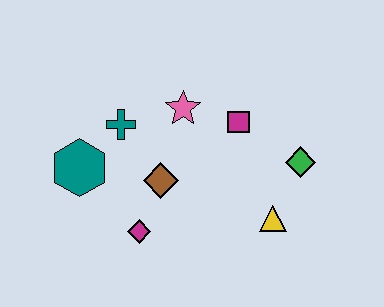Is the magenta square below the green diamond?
No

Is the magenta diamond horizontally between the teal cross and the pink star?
Yes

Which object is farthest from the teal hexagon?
The green diamond is farthest from the teal hexagon.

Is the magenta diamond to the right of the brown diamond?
No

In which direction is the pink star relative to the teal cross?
The pink star is to the right of the teal cross.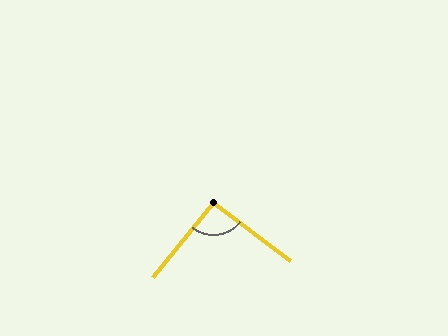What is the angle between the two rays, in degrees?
Approximately 92 degrees.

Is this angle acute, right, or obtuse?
It is approximately a right angle.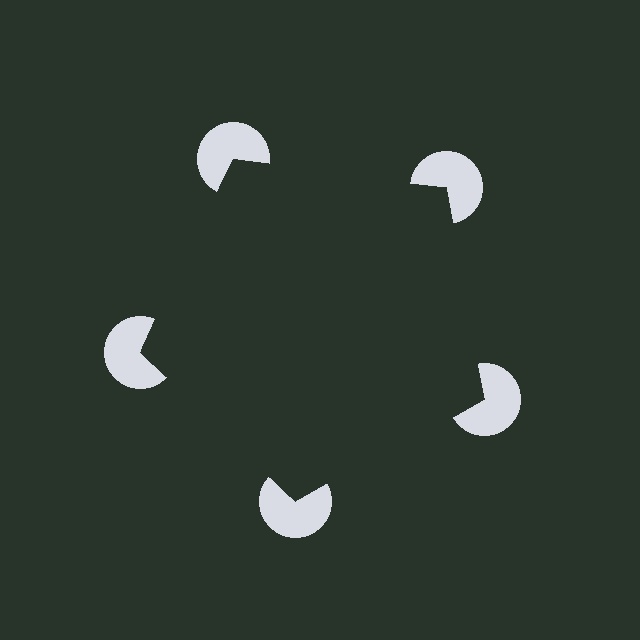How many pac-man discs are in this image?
There are 5 — one at each vertex of the illusory pentagon.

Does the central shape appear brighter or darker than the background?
It typically appears slightly darker than the background, even though no actual brightness change is drawn.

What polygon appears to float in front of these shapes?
An illusory pentagon — its edges are inferred from the aligned wedge cuts in the pac-man discs, not physically drawn.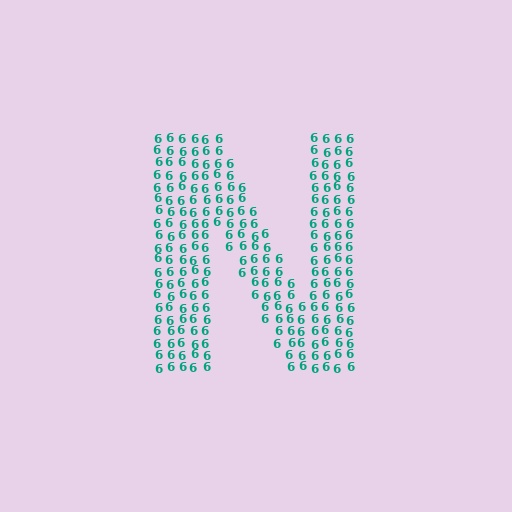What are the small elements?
The small elements are digit 6's.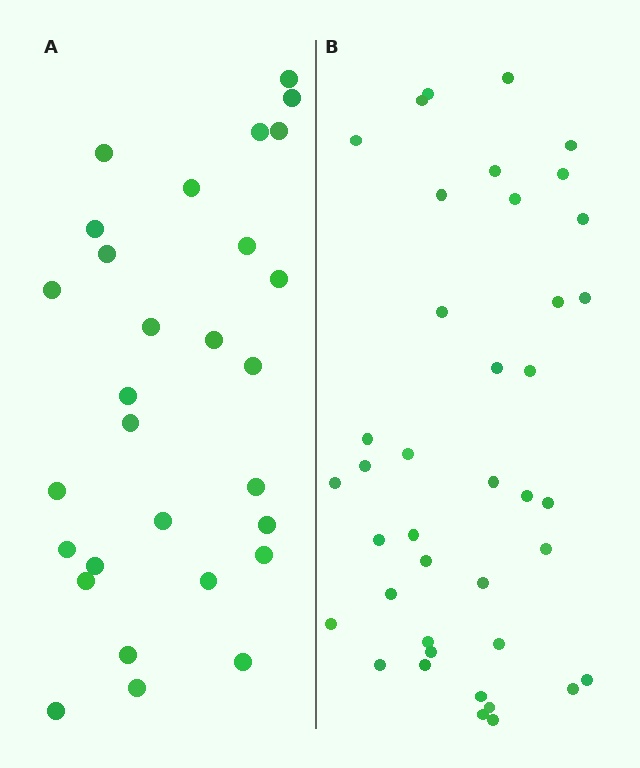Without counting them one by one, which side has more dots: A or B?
Region B (the right region) has more dots.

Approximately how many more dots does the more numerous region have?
Region B has roughly 12 or so more dots than region A.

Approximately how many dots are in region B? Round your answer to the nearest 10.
About 40 dots.